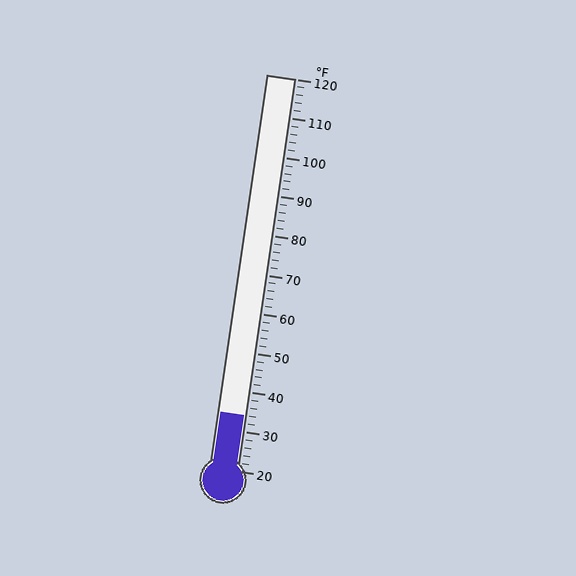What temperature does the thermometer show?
The thermometer shows approximately 34°F.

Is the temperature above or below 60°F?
The temperature is below 60°F.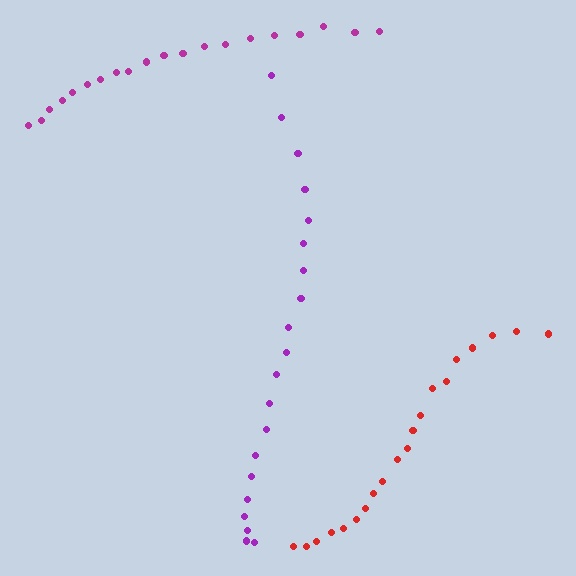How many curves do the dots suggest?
There are 3 distinct paths.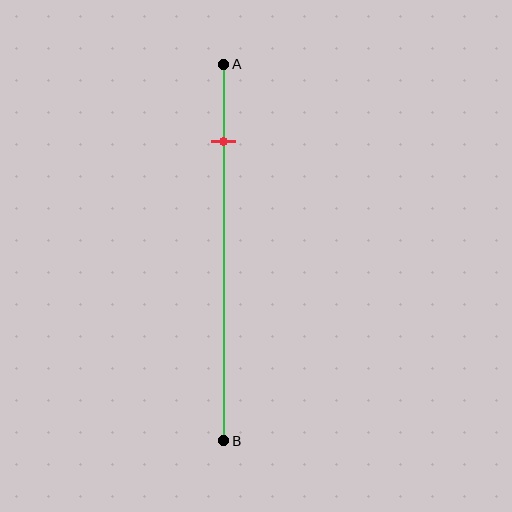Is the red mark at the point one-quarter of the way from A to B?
No, the mark is at about 20% from A, not at the 25% one-quarter point.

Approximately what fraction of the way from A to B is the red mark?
The red mark is approximately 20% of the way from A to B.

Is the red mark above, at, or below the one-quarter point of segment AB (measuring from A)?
The red mark is above the one-quarter point of segment AB.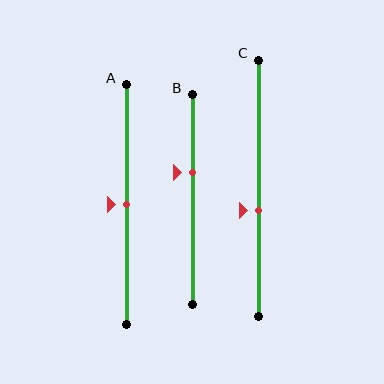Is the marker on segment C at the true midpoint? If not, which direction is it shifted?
No, the marker on segment C is shifted downward by about 8% of the segment length.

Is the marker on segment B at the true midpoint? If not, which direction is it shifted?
No, the marker on segment B is shifted upward by about 13% of the segment length.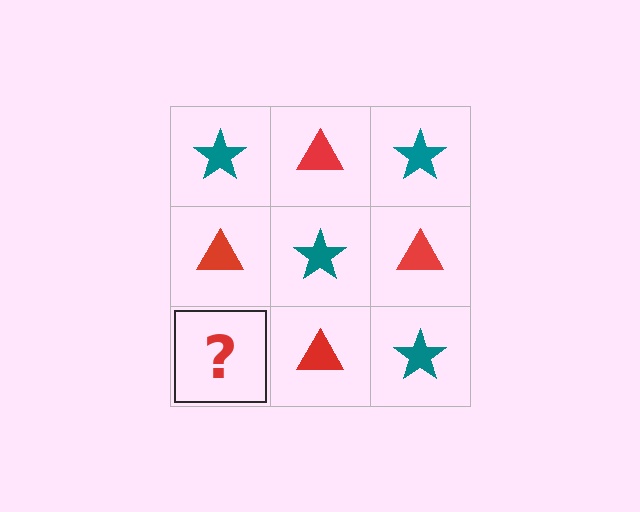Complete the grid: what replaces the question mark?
The question mark should be replaced with a teal star.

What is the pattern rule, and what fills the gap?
The rule is that it alternates teal star and red triangle in a checkerboard pattern. The gap should be filled with a teal star.